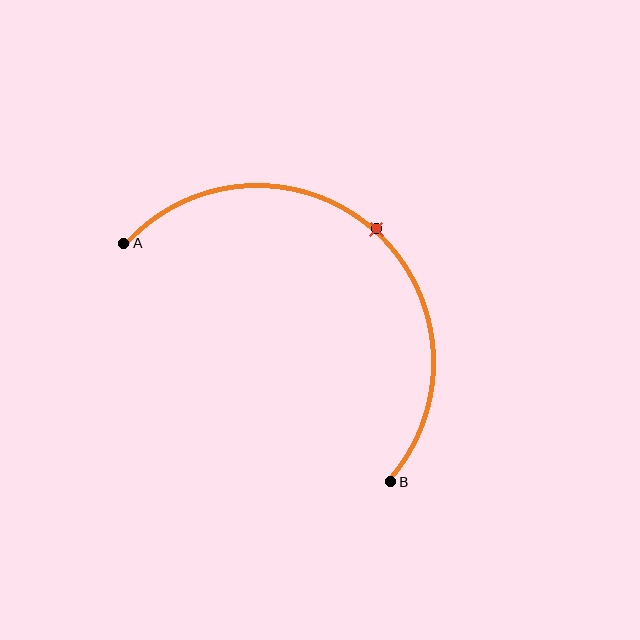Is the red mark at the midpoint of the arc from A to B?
Yes. The red mark lies on the arc at equal arc-length from both A and B — it is the arc midpoint.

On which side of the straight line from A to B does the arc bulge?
The arc bulges above and to the right of the straight line connecting A and B.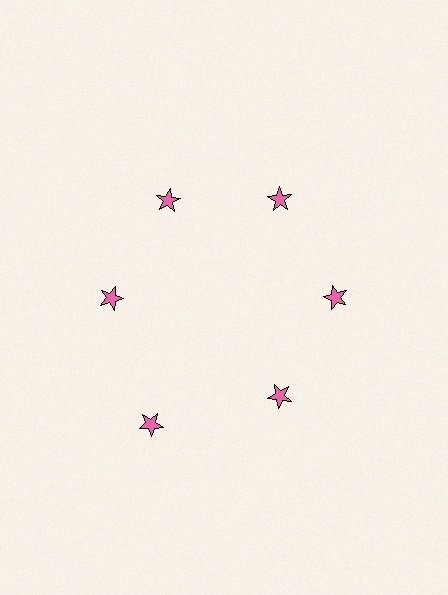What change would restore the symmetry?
The symmetry would be restored by moving it inward, back onto the ring so that all 6 stars sit at equal angles and equal distance from the center.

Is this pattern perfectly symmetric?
No. The 6 pink stars are arranged in a ring, but one element near the 7 o'clock position is pushed outward from the center, breaking the 6-fold rotational symmetry.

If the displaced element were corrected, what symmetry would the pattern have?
It would have 6-fold rotational symmetry — the pattern would map onto itself every 60 degrees.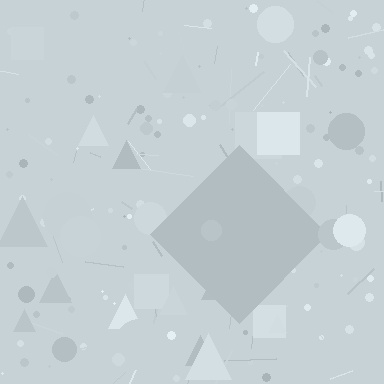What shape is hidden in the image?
A diamond is hidden in the image.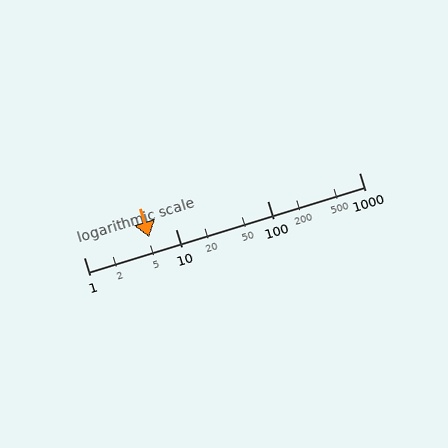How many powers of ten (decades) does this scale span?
The scale spans 3 decades, from 1 to 1000.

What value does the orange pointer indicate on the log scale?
The pointer indicates approximately 5.2.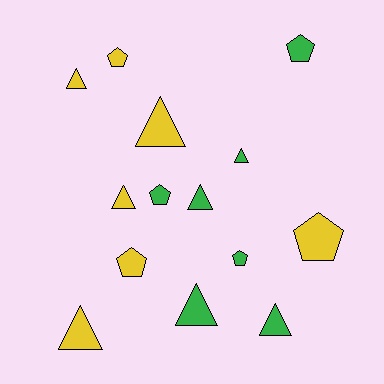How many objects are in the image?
There are 14 objects.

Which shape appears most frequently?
Triangle, with 8 objects.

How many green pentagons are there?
There are 3 green pentagons.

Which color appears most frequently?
Yellow, with 7 objects.